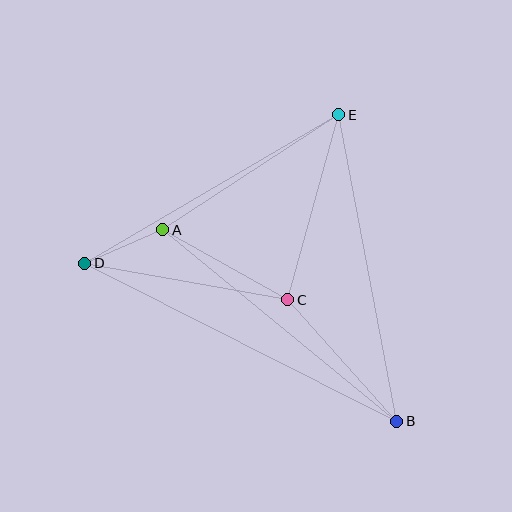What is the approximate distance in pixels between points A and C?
The distance between A and C is approximately 143 pixels.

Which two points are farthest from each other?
Points B and D are farthest from each other.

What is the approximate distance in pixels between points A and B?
The distance between A and B is approximately 302 pixels.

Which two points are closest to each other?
Points A and D are closest to each other.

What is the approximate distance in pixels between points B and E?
The distance between B and E is approximately 312 pixels.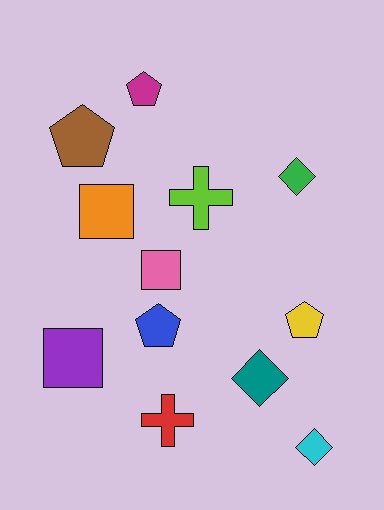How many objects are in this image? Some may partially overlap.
There are 12 objects.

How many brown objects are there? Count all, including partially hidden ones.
There is 1 brown object.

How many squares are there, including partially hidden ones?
There are 3 squares.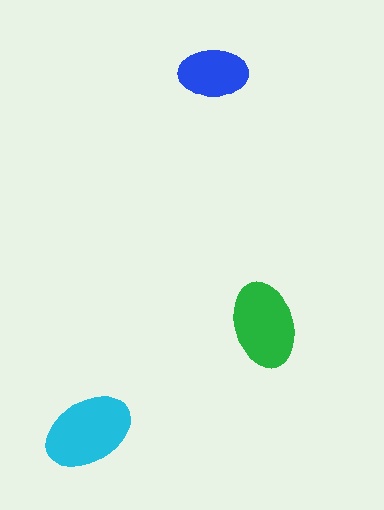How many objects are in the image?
There are 3 objects in the image.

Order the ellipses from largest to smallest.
the cyan one, the green one, the blue one.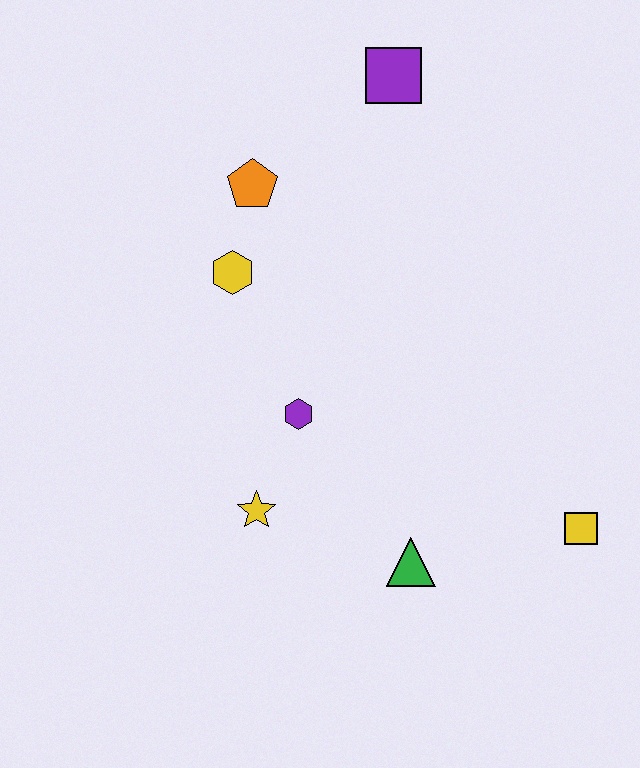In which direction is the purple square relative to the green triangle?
The purple square is above the green triangle.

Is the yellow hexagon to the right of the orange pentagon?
No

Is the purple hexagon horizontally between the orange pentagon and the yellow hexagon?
No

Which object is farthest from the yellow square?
The purple square is farthest from the yellow square.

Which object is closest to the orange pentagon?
The yellow hexagon is closest to the orange pentagon.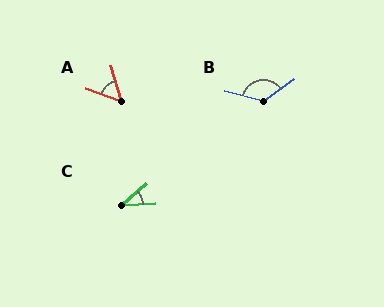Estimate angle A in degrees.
Approximately 53 degrees.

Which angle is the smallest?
C, at approximately 38 degrees.